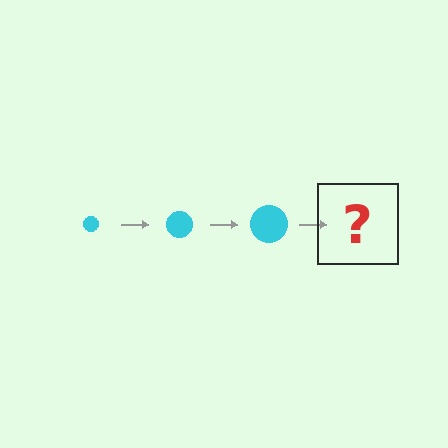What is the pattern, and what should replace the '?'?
The pattern is that the circle gets progressively larger each step. The '?' should be a cyan circle, larger than the previous one.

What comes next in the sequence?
The next element should be a cyan circle, larger than the previous one.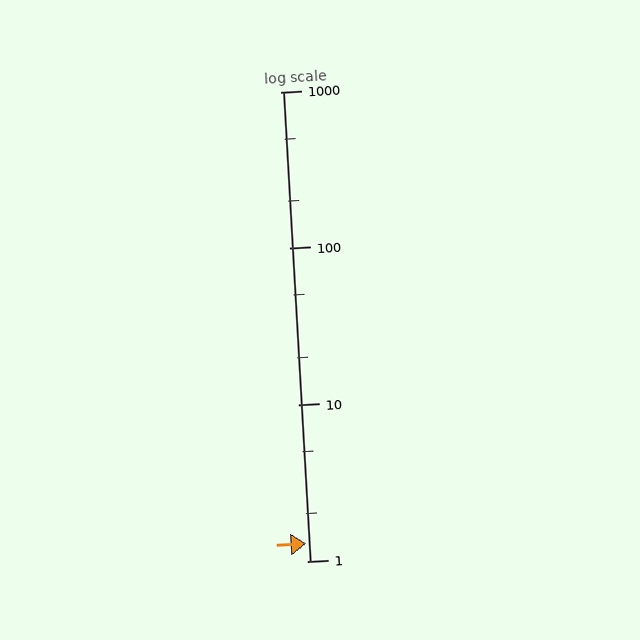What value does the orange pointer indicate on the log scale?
The pointer indicates approximately 1.3.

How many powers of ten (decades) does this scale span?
The scale spans 3 decades, from 1 to 1000.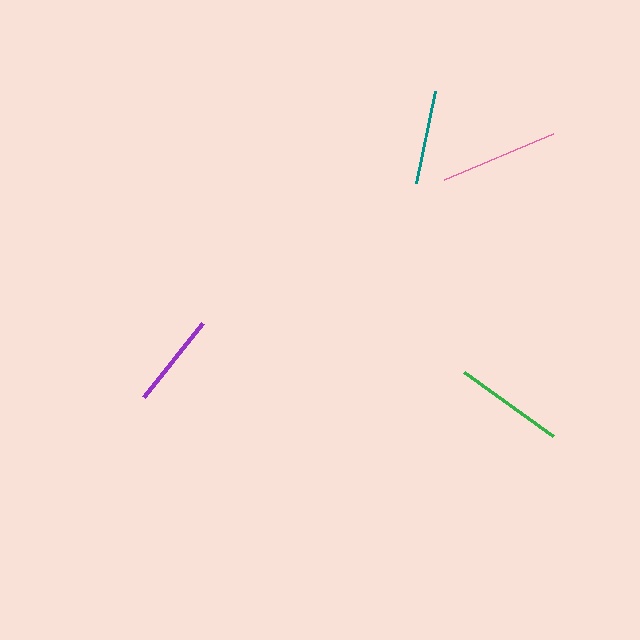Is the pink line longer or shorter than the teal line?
The pink line is longer than the teal line.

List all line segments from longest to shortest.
From longest to shortest: pink, green, purple, teal.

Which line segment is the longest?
The pink line is the longest at approximately 118 pixels.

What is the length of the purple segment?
The purple segment is approximately 95 pixels long.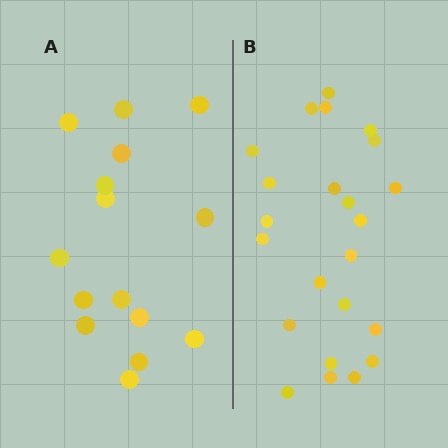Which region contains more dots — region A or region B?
Region B (the right region) has more dots.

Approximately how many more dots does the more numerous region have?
Region B has roughly 8 or so more dots than region A.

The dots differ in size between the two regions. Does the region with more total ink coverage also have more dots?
No. Region A has more total ink coverage because its dots are larger, but region B actually contains more individual dots. Total area can be misleading — the number of items is what matters here.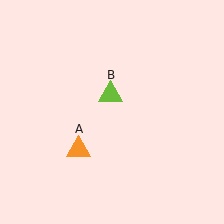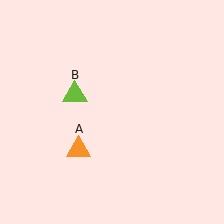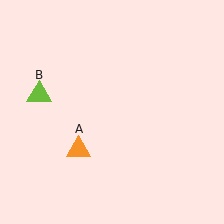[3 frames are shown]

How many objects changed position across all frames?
1 object changed position: lime triangle (object B).